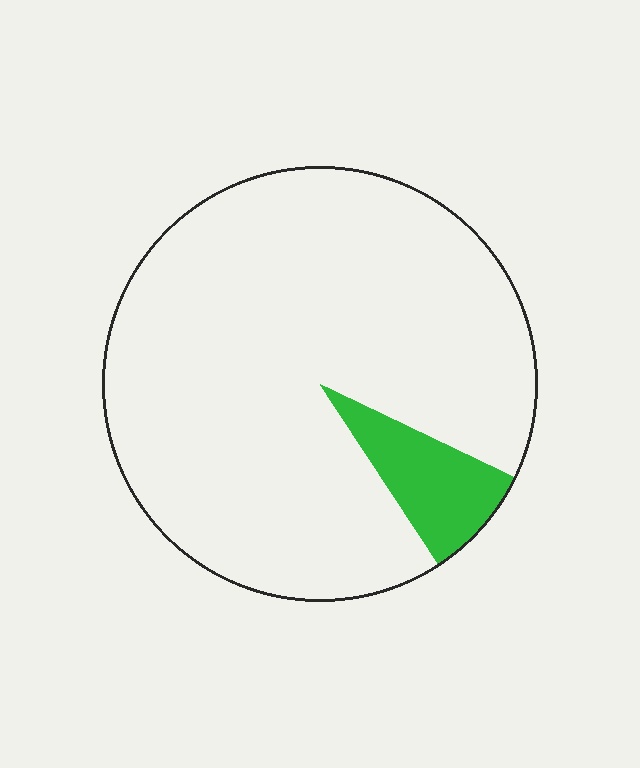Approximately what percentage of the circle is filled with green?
Approximately 10%.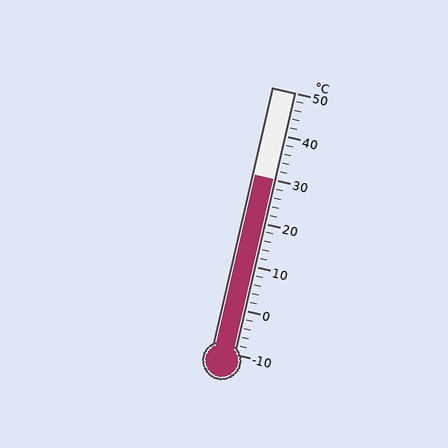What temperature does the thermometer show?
The thermometer shows approximately 30°C.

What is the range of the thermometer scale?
The thermometer scale ranges from -10°C to 50°C.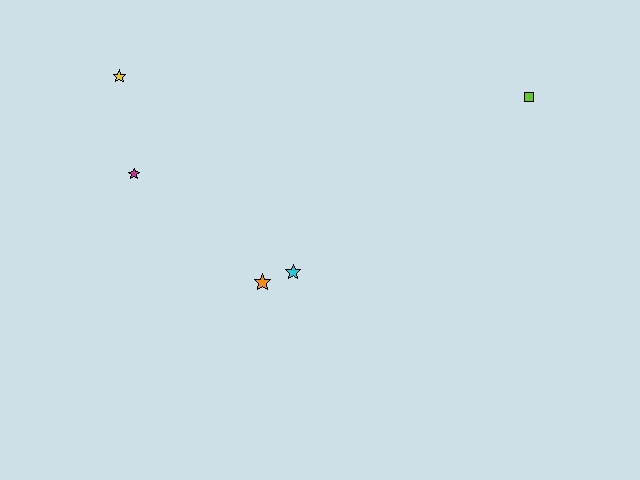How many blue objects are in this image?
There are no blue objects.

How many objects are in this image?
There are 5 objects.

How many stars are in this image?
There are 4 stars.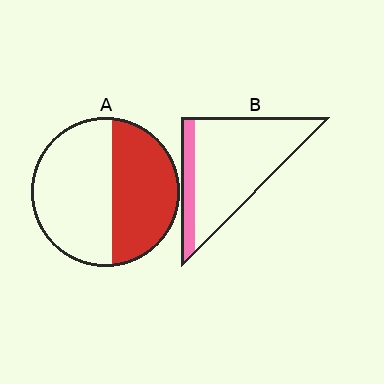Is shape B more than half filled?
No.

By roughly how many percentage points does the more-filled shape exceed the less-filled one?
By roughly 25 percentage points (A over B).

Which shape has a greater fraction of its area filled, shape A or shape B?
Shape A.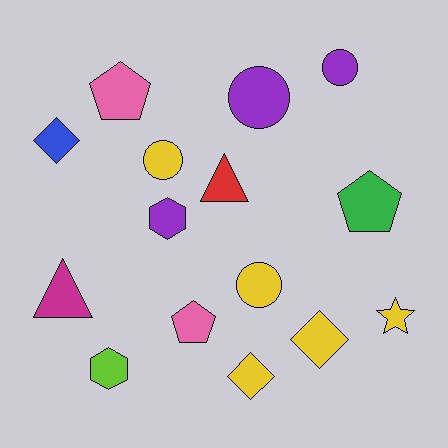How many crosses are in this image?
There are no crosses.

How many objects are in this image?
There are 15 objects.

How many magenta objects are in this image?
There is 1 magenta object.